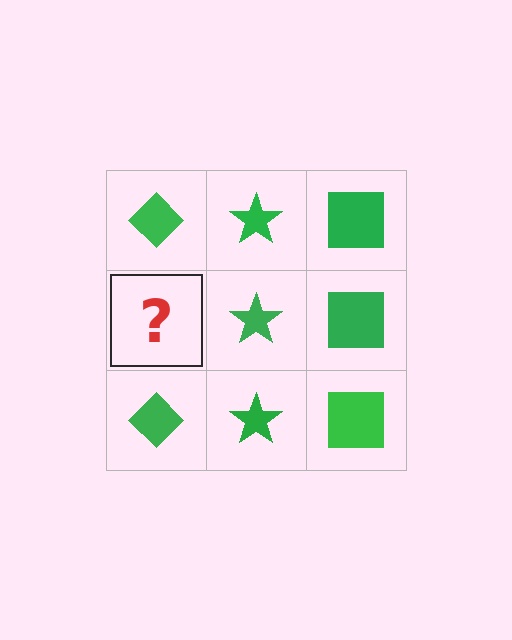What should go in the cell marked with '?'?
The missing cell should contain a green diamond.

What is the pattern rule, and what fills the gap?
The rule is that each column has a consistent shape. The gap should be filled with a green diamond.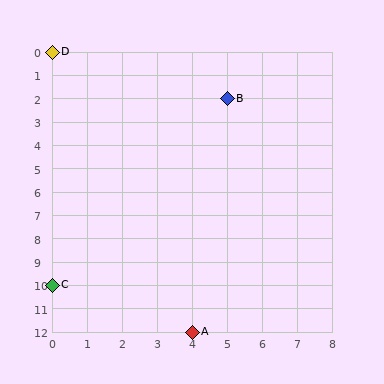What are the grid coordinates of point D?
Point D is at grid coordinates (0, 0).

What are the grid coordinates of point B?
Point B is at grid coordinates (5, 2).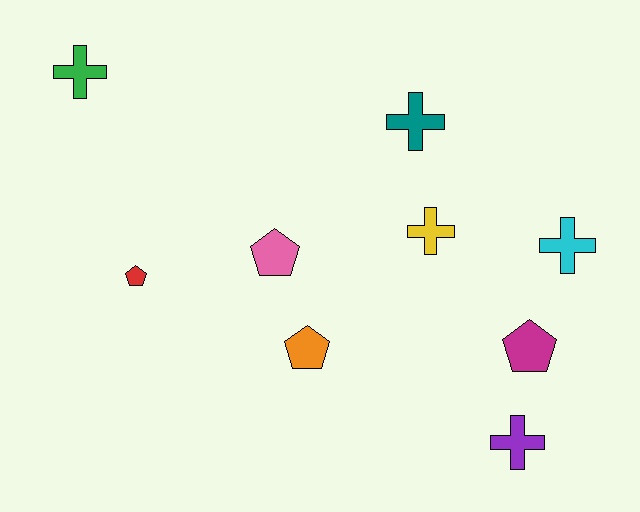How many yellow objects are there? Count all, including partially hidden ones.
There is 1 yellow object.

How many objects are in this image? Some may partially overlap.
There are 9 objects.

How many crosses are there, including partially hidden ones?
There are 5 crosses.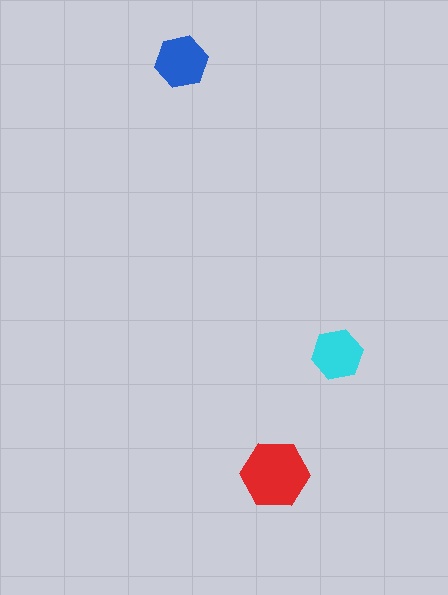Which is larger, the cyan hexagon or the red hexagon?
The red one.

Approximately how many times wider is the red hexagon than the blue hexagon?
About 1.5 times wider.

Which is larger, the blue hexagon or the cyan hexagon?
The blue one.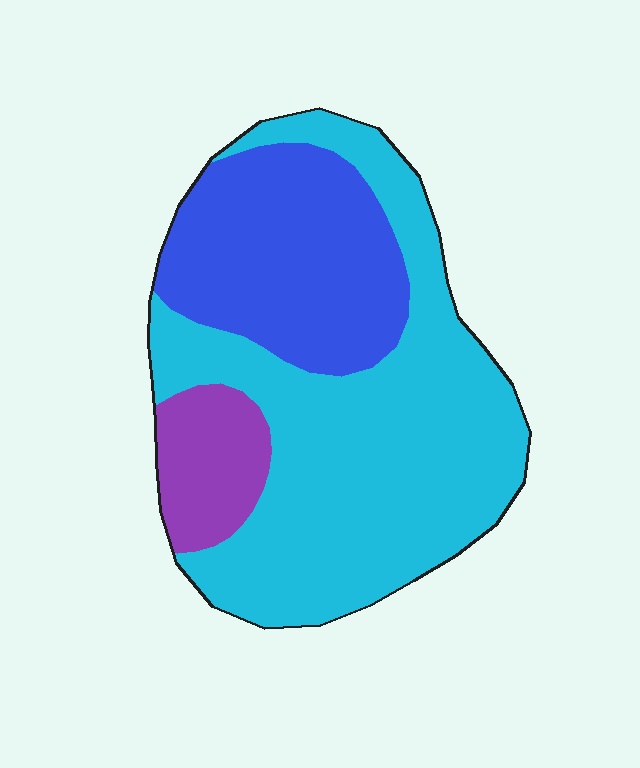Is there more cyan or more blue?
Cyan.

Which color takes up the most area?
Cyan, at roughly 60%.